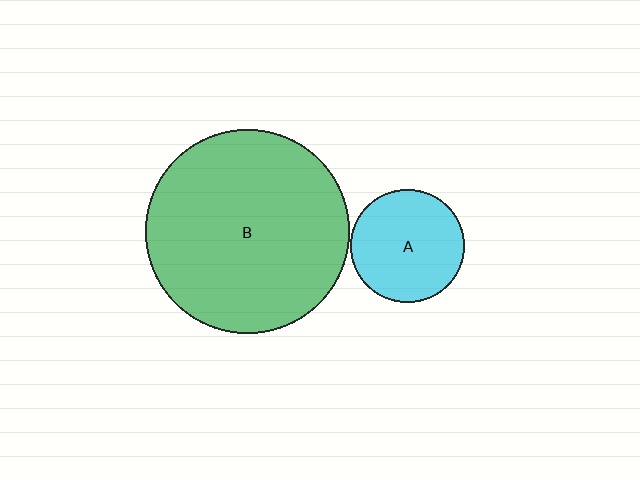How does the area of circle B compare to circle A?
Approximately 3.2 times.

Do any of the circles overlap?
No, none of the circles overlap.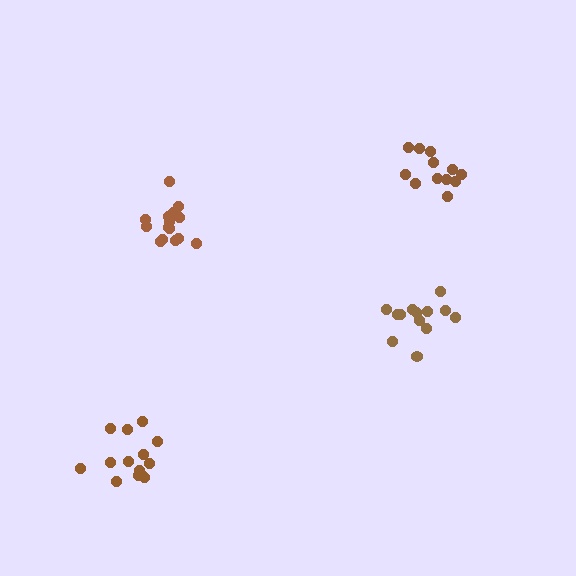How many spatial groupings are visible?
There are 4 spatial groupings.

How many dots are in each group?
Group 1: 15 dots, Group 2: 14 dots, Group 3: 12 dots, Group 4: 13 dots (54 total).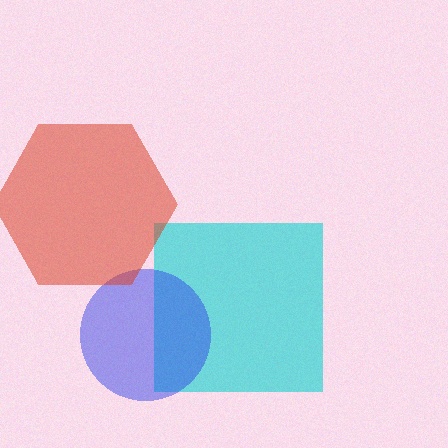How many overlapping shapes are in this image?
There are 3 overlapping shapes in the image.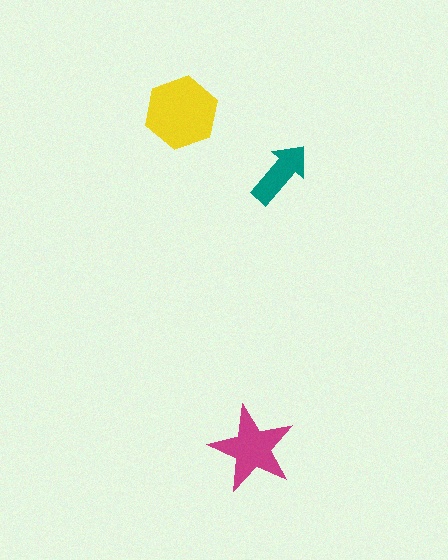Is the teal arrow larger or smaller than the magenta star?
Smaller.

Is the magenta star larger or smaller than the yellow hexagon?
Smaller.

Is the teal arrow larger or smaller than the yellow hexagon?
Smaller.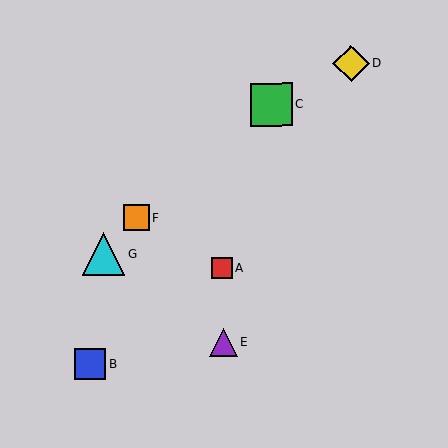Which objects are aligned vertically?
Objects A, E are aligned vertically.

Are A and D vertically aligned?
No, A is at x≈222 and D is at x≈351.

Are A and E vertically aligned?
Yes, both are at x≈222.